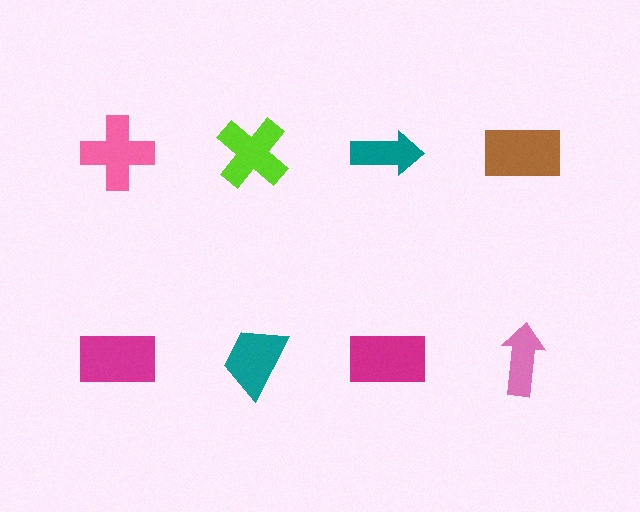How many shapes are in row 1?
4 shapes.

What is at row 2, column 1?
A magenta rectangle.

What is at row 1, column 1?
A pink cross.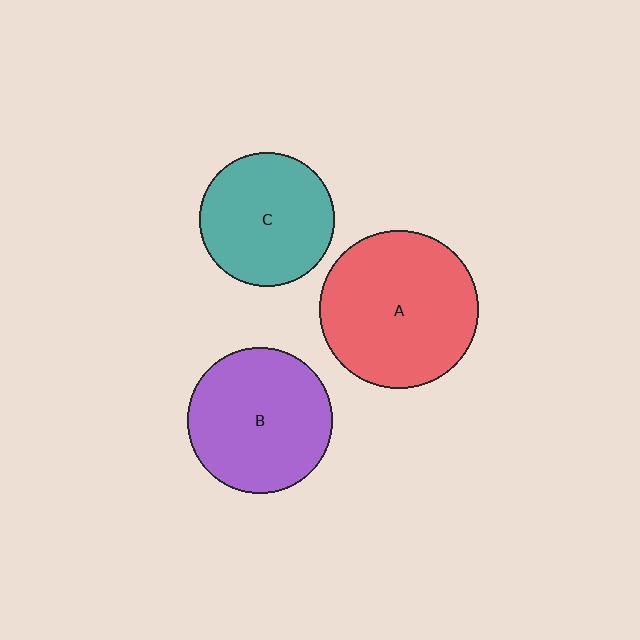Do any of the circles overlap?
No, none of the circles overlap.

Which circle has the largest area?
Circle A (red).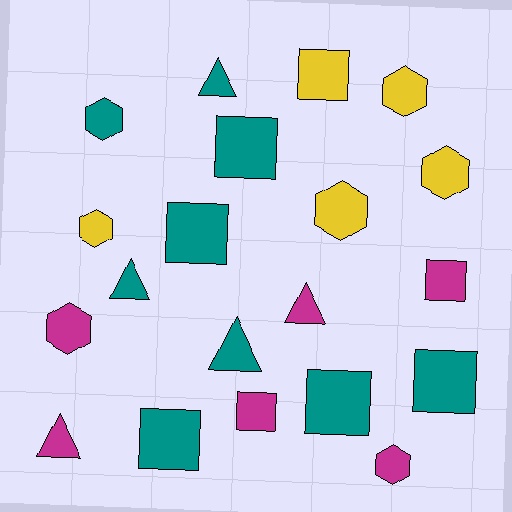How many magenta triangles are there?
There are 2 magenta triangles.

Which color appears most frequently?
Teal, with 9 objects.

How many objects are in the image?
There are 20 objects.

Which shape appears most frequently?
Square, with 8 objects.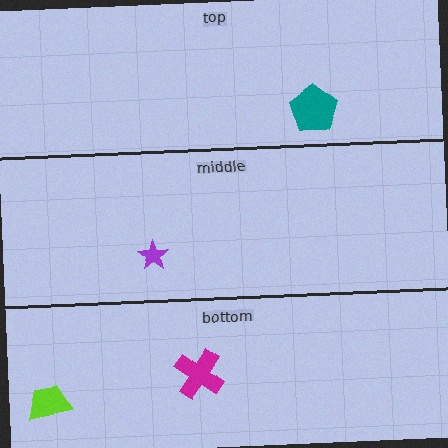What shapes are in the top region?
The teal pentagon.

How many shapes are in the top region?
1.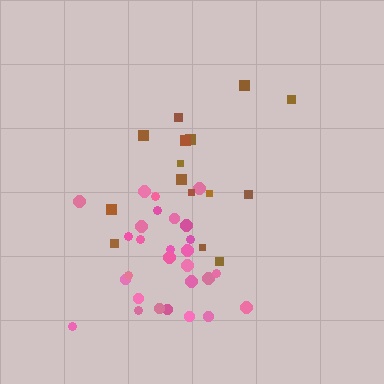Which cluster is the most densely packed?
Pink.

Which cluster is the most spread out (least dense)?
Brown.